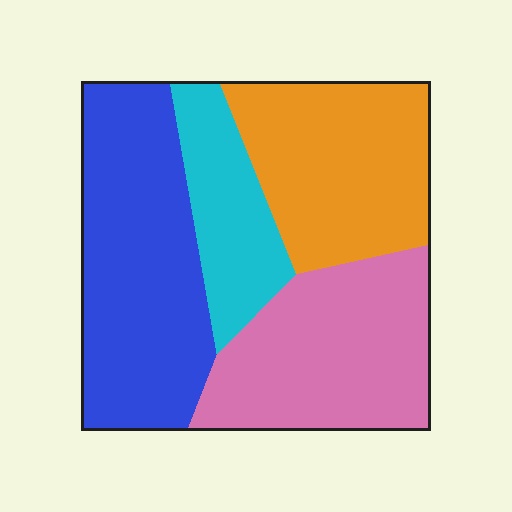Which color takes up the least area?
Cyan, at roughly 15%.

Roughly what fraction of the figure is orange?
Orange takes up between a sixth and a third of the figure.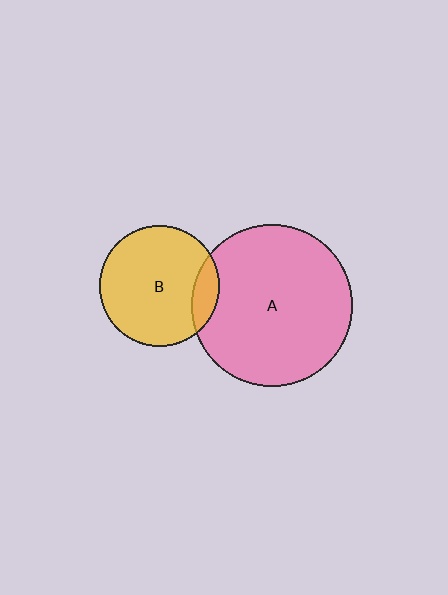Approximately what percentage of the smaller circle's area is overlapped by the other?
Approximately 15%.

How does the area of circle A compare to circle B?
Approximately 1.8 times.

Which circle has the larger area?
Circle A (pink).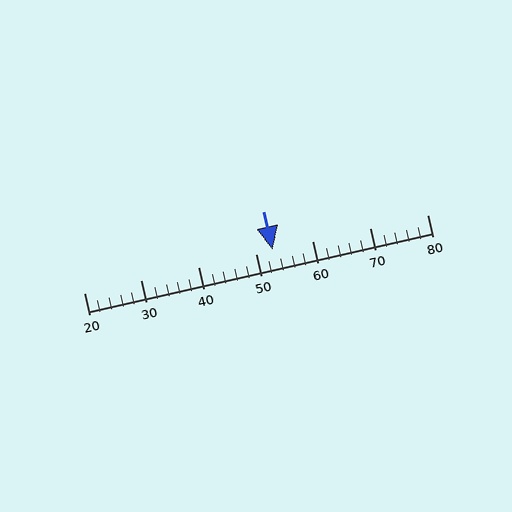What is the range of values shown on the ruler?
The ruler shows values from 20 to 80.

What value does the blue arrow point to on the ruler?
The blue arrow points to approximately 53.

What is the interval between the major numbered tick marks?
The major tick marks are spaced 10 units apart.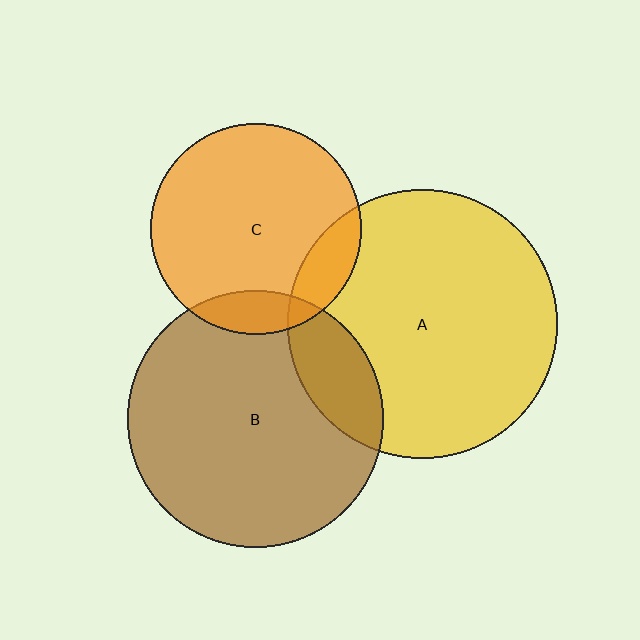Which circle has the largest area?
Circle A (yellow).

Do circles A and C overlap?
Yes.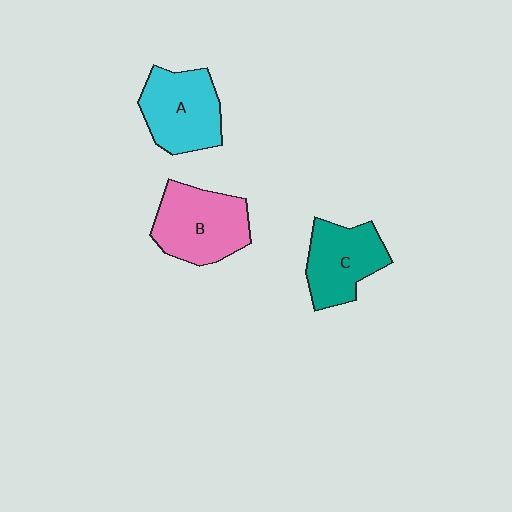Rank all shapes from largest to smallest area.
From largest to smallest: B (pink), A (cyan), C (teal).